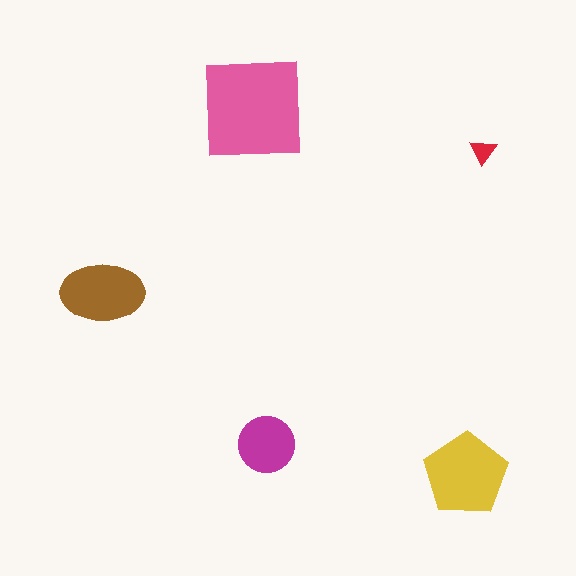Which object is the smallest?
The red triangle.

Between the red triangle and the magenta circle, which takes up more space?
The magenta circle.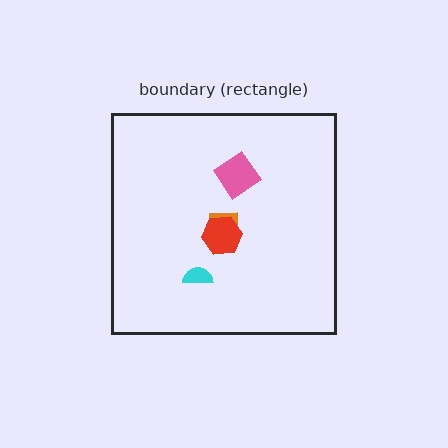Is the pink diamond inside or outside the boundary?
Inside.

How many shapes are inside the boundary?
4 inside, 0 outside.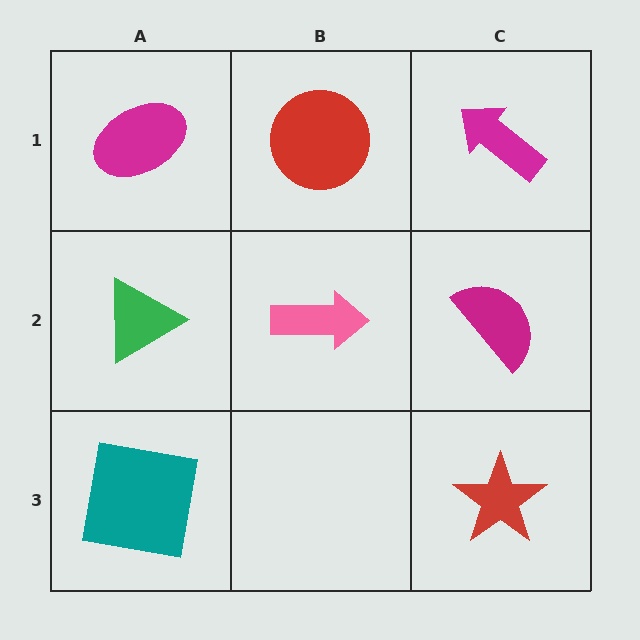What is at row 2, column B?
A pink arrow.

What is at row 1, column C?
A magenta arrow.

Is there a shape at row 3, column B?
No, that cell is empty.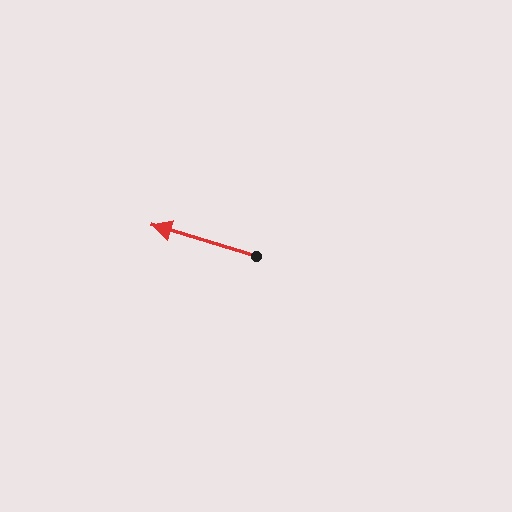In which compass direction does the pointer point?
West.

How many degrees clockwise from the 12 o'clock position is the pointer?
Approximately 287 degrees.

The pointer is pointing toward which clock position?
Roughly 10 o'clock.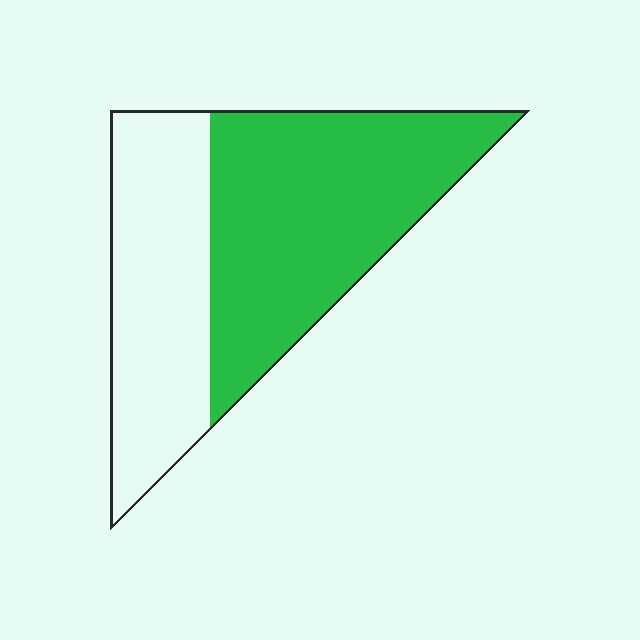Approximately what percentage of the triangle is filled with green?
Approximately 60%.